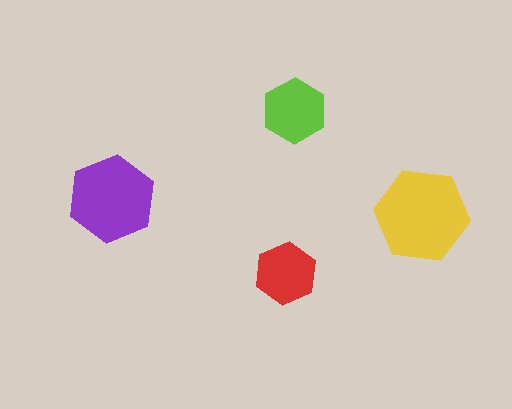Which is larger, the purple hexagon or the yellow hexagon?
The yellow one.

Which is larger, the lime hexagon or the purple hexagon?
The purple one.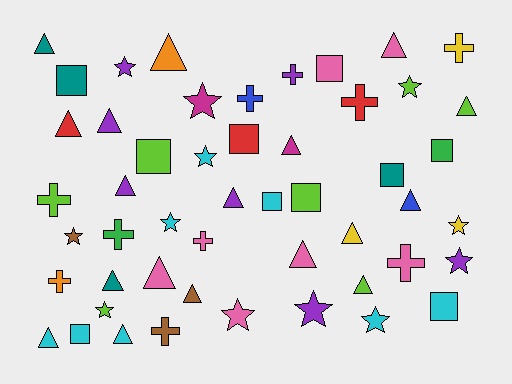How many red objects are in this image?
There are 3 red objects.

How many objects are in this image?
There are 50 objects.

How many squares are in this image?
There are 10 squares.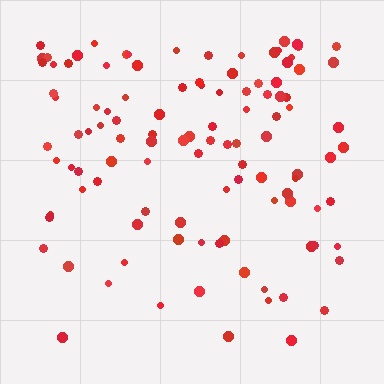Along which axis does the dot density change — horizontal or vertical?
Vertical.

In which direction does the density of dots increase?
From bottom to top, with the top side densest.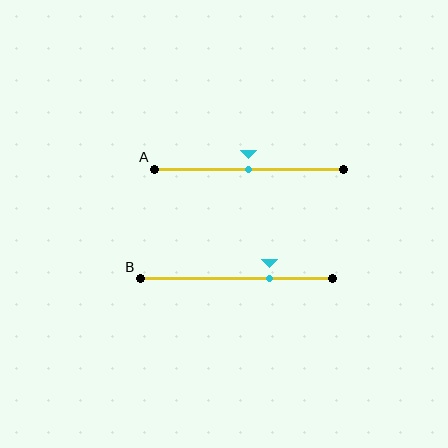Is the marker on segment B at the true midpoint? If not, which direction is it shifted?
No, the marker on segment B is shifted to the right by about 17% of the segment length.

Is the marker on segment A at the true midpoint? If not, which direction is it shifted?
Yes, the marker on segment A is at the true midpoint.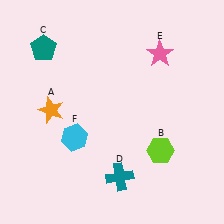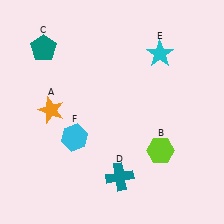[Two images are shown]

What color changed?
The star (E) changed from pink in Image 1 to cyan in Image 2.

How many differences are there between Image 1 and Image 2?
There is 1 difference between the two images.